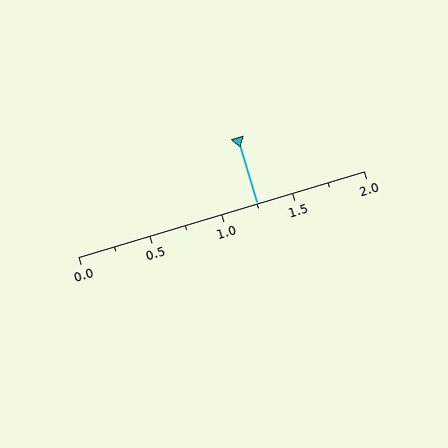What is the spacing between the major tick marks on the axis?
The major ticks are spaced 0.5 apart.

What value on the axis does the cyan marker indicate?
The marker indicates approximately 1.25.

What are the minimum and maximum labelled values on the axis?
The axis runs from 0.0 to 2.0.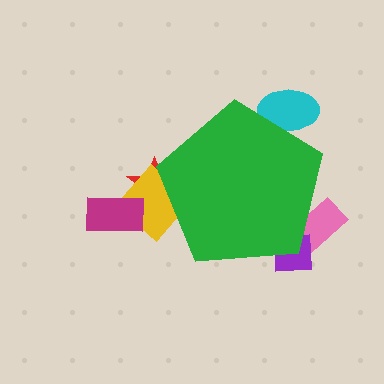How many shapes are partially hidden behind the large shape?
5 shapes are partially hidden.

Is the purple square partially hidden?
Yes, the purple square is partially hidden behind the green pentagon.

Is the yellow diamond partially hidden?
Yes, the yellow diamond is partially hidden behind the green pentagon.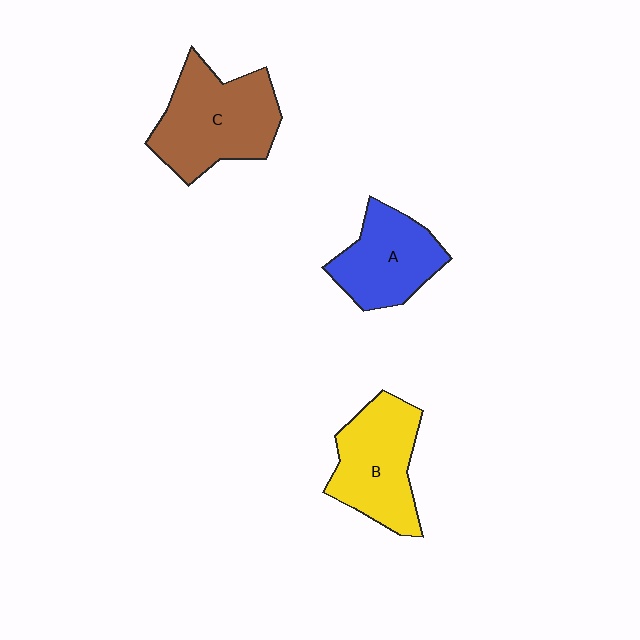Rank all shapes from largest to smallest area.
From largest to smallest: C (brown), B (yellow), A (blue).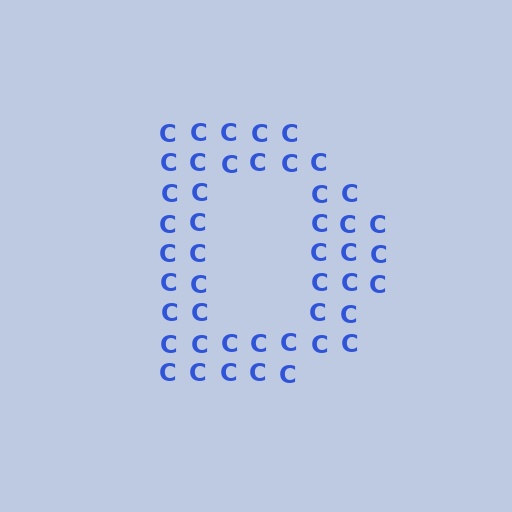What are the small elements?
The small elements are letter C's.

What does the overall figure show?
The overall figure shows the letter D.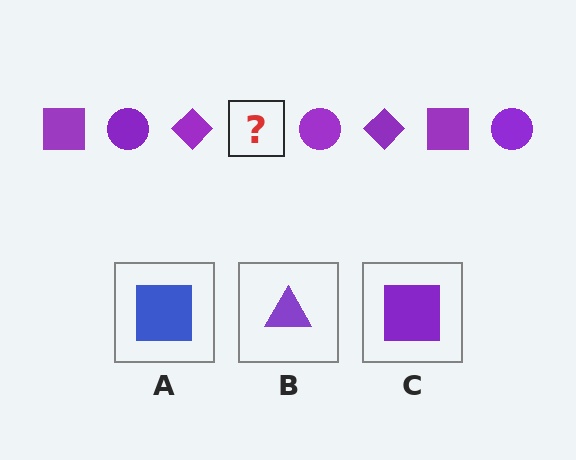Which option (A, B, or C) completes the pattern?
C.